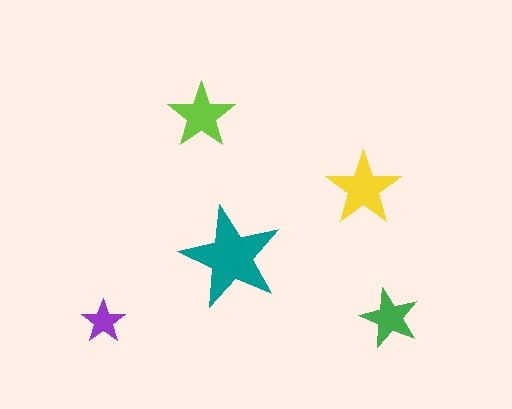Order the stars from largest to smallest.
the teal one, the yellow one, the lime one, the green one, the purple one.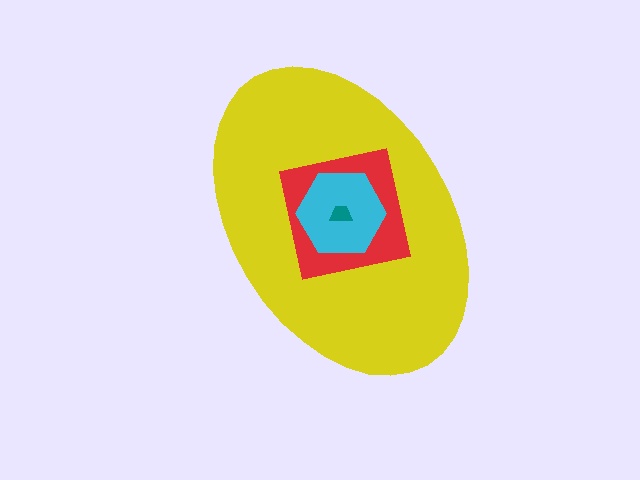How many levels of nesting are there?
4.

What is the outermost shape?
The yellow ellipse.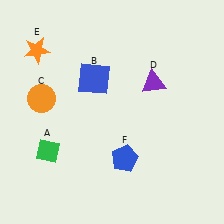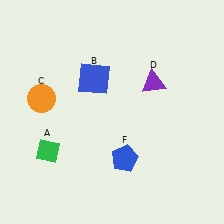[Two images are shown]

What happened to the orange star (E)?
The orange star (E) was removed in Image 2. It was in the top-left area of Image 1.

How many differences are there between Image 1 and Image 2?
There is 1 difference between the two images.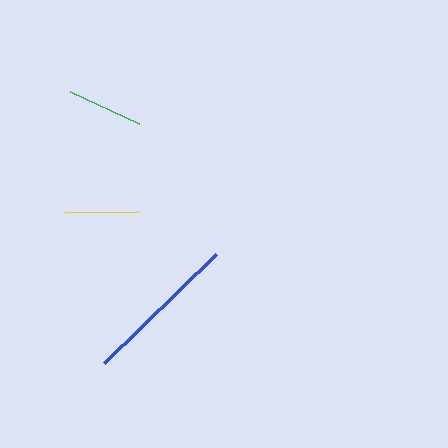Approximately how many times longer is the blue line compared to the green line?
The blue line is approximately 2.1 times the length of the green line.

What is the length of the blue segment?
The blue segment is approximately 156 pixels long.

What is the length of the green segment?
The green segment is approximately 75 pixels long.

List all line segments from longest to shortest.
From longest to shortest: blue, green, yellow.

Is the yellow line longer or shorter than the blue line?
The blue line is longer than the yellow line.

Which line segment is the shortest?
The yellow line is the shortest at approximately 73 pixels.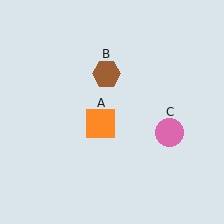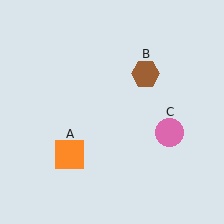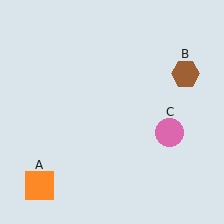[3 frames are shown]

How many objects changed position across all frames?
2 objects changed position: orange square (object A), brown hexagon (object B).